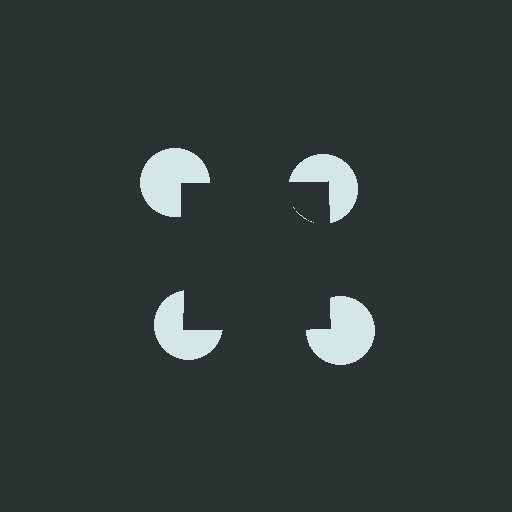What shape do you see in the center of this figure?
An illusory square — its edges are inferred from the aligned wedge cuts in the pac-man discs, not physically drawn.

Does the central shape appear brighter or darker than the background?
It typically appears slightly darker than the background, even though no actual brightness change is drawn.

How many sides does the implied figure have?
4 sides.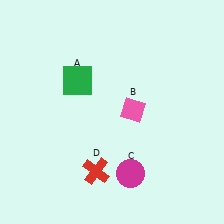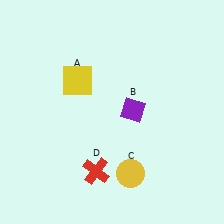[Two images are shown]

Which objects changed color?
A changed from green to yellow. B changed from pink to purple. C changed from magenta to yellow.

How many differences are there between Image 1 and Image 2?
There are 3 differences between the two images.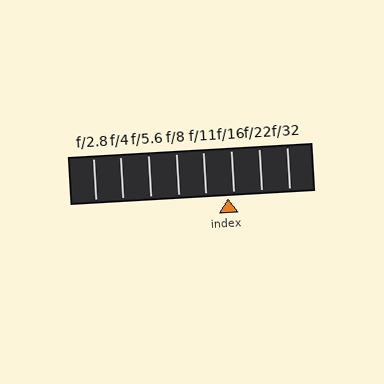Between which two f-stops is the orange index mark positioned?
The index mark is between f/11 and f/16.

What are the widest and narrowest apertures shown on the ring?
The widest aperture shown is f/2.8 and the narrowest is f/32.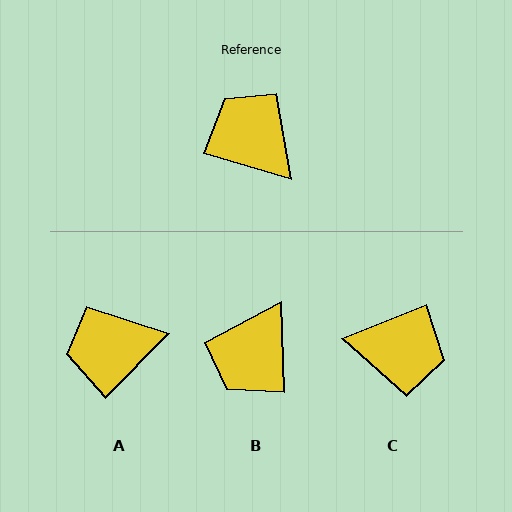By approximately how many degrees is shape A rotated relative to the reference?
Approximately 62 degrees counter-clockwise.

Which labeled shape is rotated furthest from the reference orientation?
C, about 141 degrees away.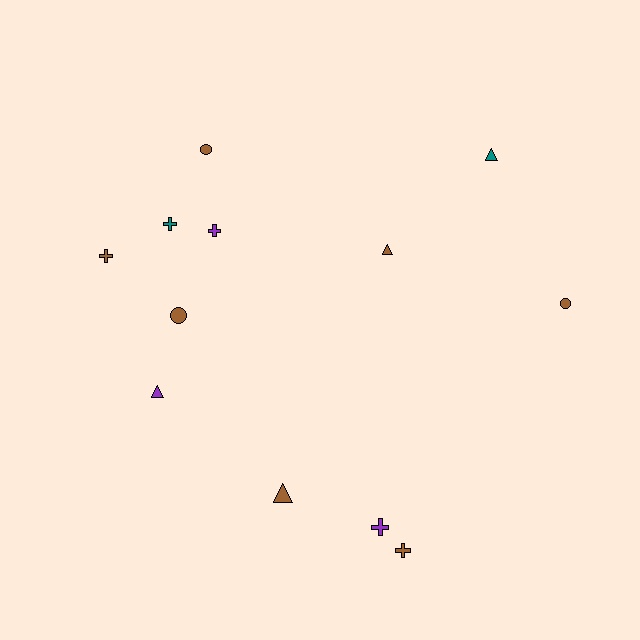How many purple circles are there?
There are no purple circles.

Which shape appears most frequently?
Cross, with 5 objects.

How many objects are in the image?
There are 12 objects.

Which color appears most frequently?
Brown, with 7 objects.